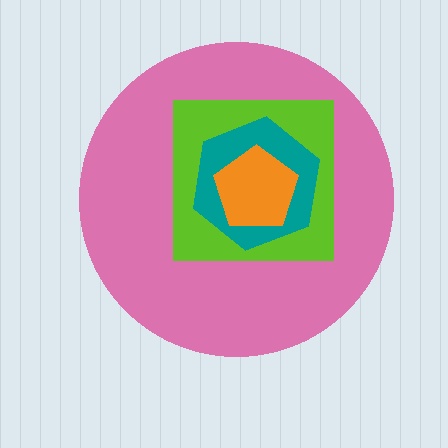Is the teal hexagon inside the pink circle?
Yes.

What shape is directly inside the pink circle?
The lime square.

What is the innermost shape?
The orange pentagon.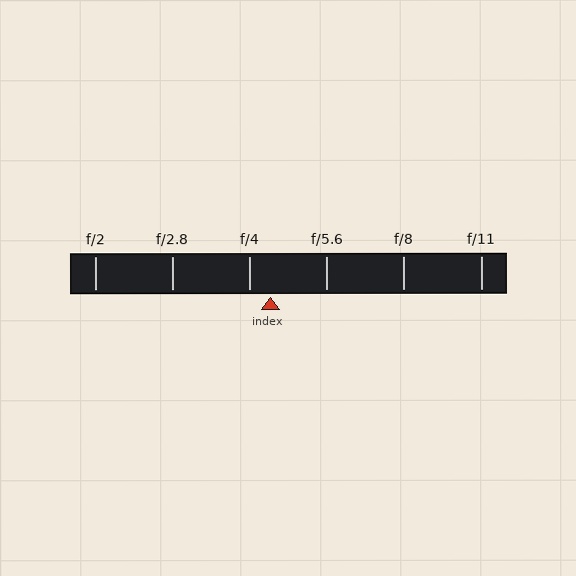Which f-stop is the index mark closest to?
The index mark is closest to f/4.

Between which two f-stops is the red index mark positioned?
The index mark is between f/4 and f/5.6.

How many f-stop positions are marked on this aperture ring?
There are 6 f-stop positions marked.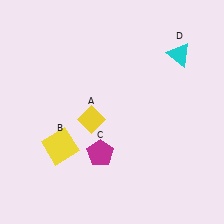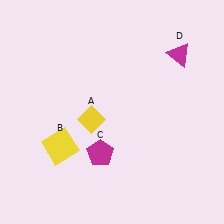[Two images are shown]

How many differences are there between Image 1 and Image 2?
There is 1 difference between the two images.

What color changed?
The triangle (D) changed from cyan in Image 1 to magenta in Image 2.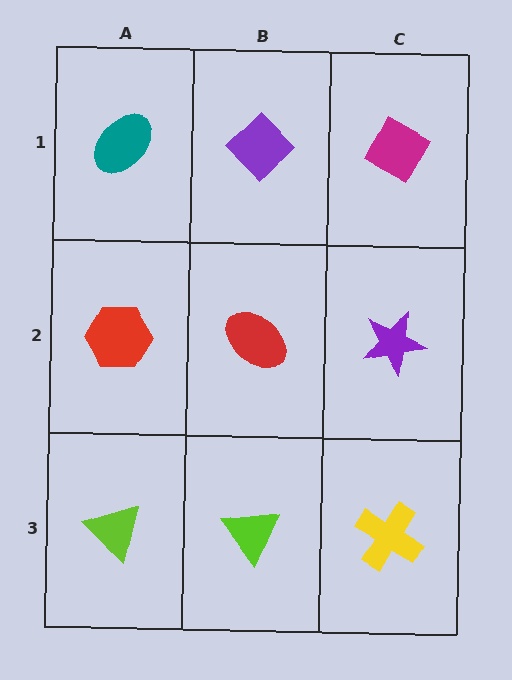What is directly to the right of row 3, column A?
A lime triangle.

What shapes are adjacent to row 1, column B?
A red ellipse (row 2, column B), a teal ellipse (row 1, column A), a magenta diamond (row 1, column C).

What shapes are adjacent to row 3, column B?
A red ellipse (row 2, column B), a lime triangle (row 3, column A), a yellow cross (row 3, column C).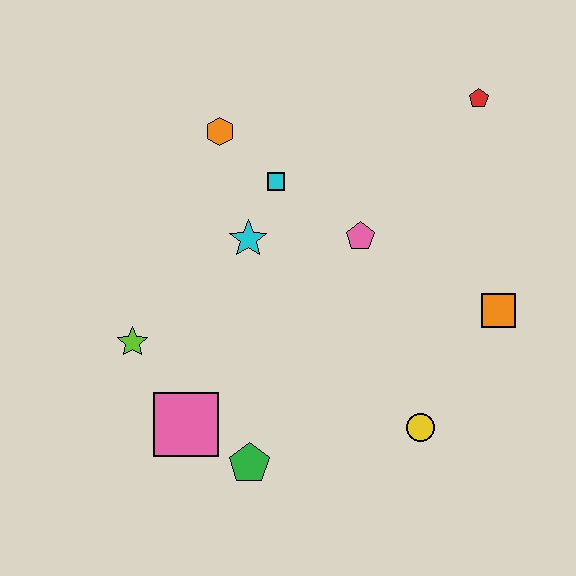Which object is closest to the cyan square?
The cyan star is closest to the cyan square.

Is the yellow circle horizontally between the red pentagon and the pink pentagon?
Yes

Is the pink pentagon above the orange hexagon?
No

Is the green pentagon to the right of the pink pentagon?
No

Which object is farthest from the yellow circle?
The orange hexagon is farthest from the yellow circle.